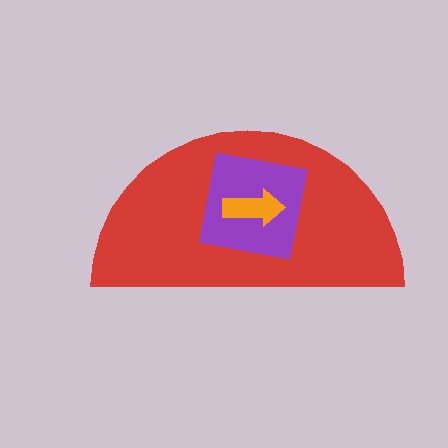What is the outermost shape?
The red semicircle.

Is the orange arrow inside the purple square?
Yes.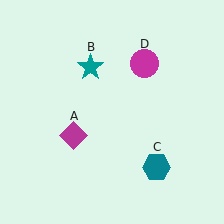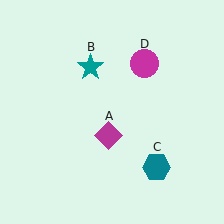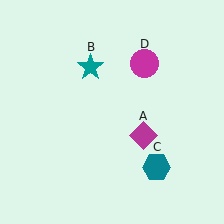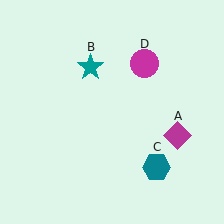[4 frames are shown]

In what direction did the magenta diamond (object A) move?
The magenta diamond (object A) moved right.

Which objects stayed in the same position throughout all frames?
Teal star (object B) and teal hexagon (object C) and magenta circle (object D) remained stationary.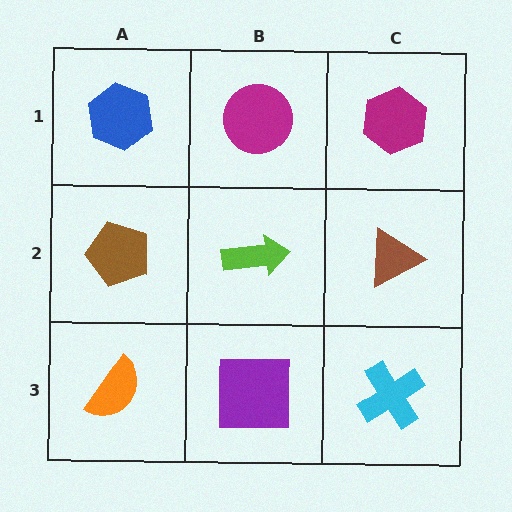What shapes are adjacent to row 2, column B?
A magenta circle (row 1, column B), a purple square (row 3, column B), a brown pentagon (row 2, column A), a brown triangle (row 2, column C).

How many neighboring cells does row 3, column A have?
2.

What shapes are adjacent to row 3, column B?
A lime arrow (row 2, column B), an orange semicircle (row 3, column A), a cyan cross (row 3, column C).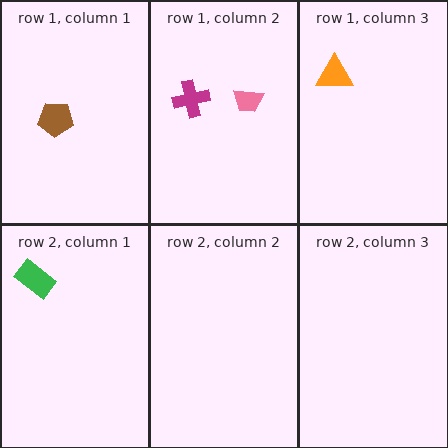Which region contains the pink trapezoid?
The row 1, column 2 region.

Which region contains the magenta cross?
The row 1, column 2 region.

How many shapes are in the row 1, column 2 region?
2.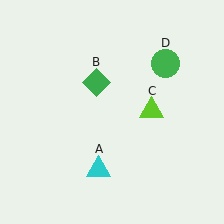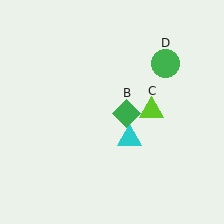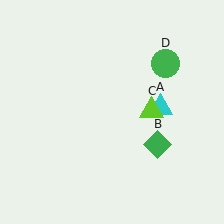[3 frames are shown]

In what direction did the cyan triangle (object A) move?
The cyan triangle (object A) moved up and to the right.